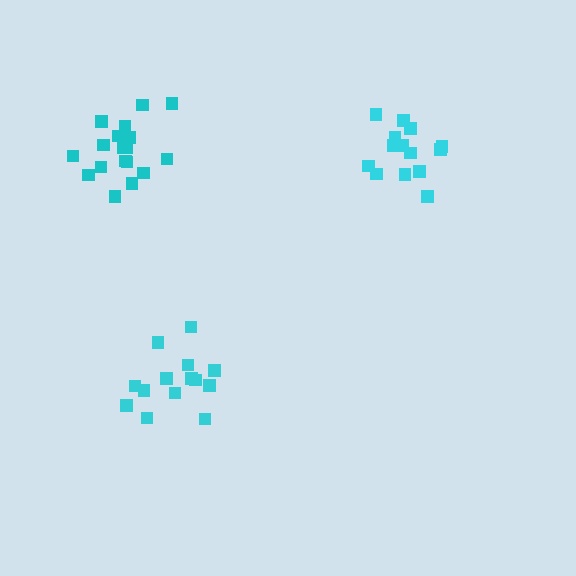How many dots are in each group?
Group 1: 15 dots, Group 2: 19 dots, Group 3: 14 dots (48 total).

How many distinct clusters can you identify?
There are 3 distinct clusters.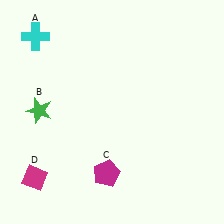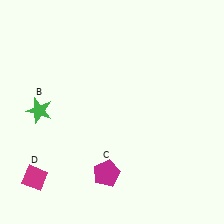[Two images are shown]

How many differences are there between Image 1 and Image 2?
There is 1 difference between the two images.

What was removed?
The cyan cross (A) was removed in Image 2.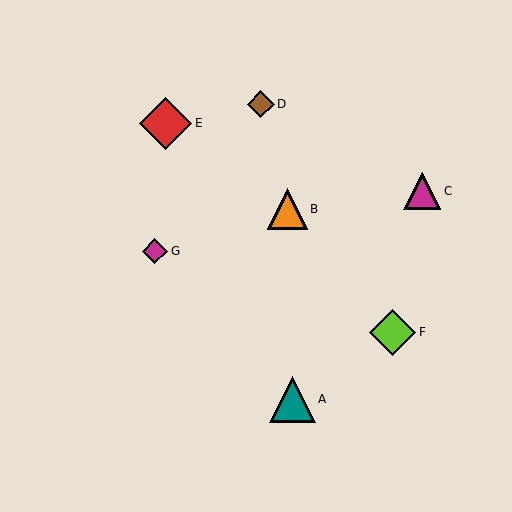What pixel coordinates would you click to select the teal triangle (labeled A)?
Click at (292, 399) to select the teal triangle A.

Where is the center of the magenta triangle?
The center of the magenta triangle is at (422, 191).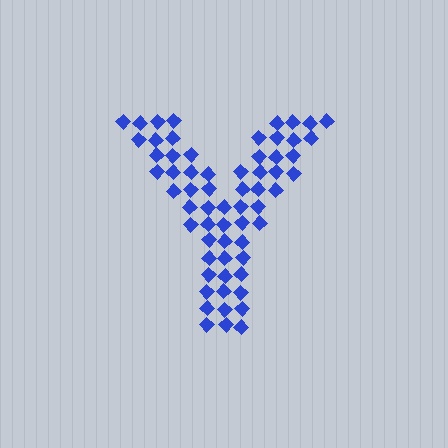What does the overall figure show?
The overall figure shows the letter Y.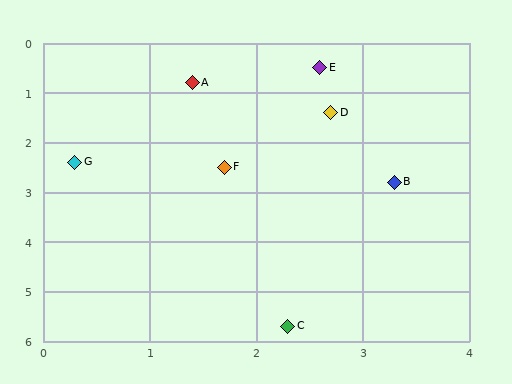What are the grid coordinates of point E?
Point E is at approximately (2.6, 0.5).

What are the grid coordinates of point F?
Point F is at approximately (1.7, 2.5).